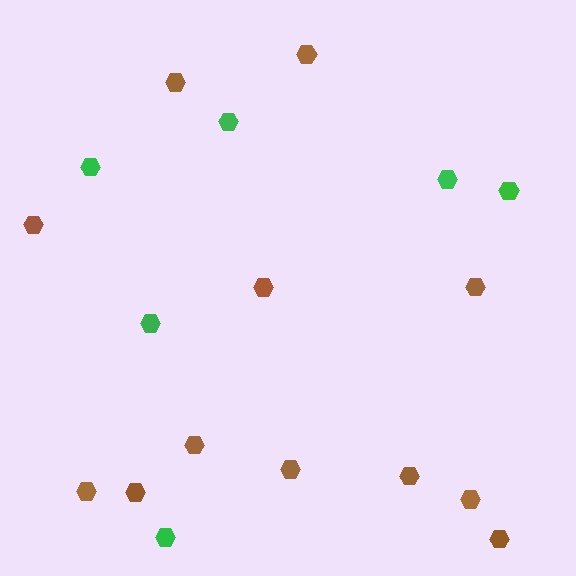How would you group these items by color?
There are 2 groups: one group of brown hexagons (12) and one group of green hexagons (6).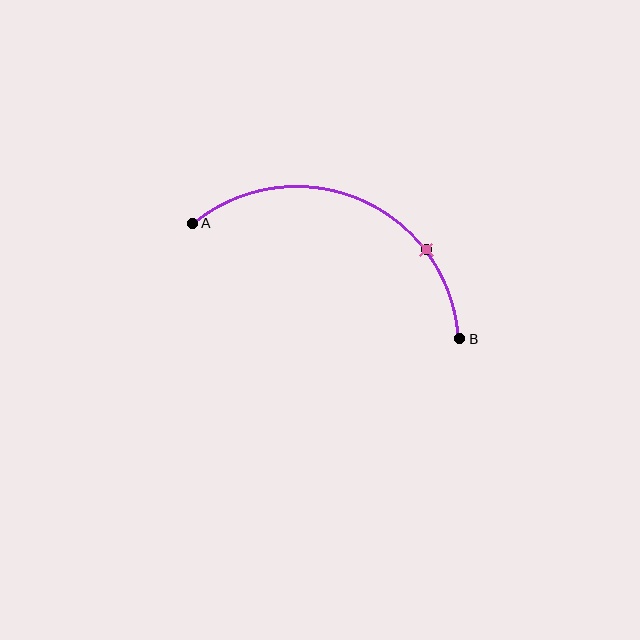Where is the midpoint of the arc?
The arc midpoint is the point on the curve farthest from the straight line joining A and B. It sits above that line.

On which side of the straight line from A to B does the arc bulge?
The arc bulges above the straight line connecting A and B.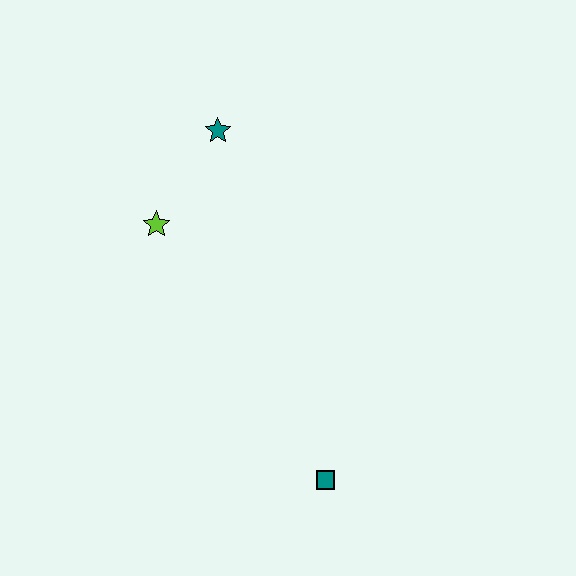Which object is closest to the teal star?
The lime star is closest to the teal star.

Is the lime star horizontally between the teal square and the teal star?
No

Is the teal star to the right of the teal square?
No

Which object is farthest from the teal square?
The teal star is farthest from the teal square.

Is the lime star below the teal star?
Yes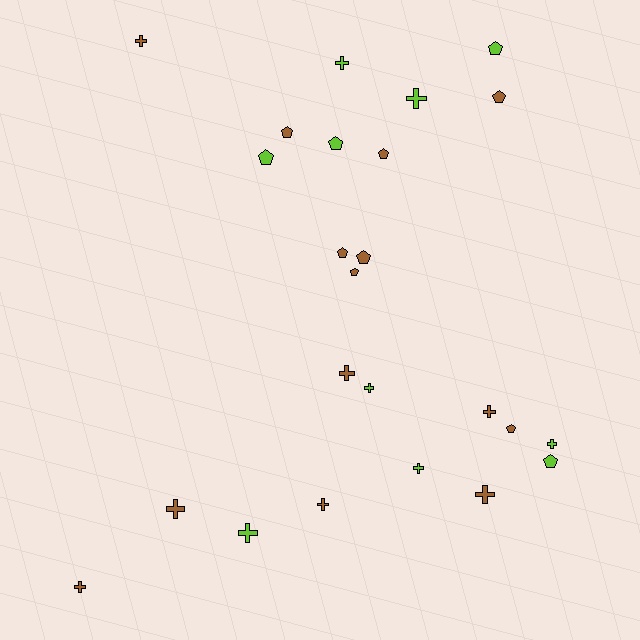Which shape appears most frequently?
Cross, with 13 objects.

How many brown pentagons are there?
There are 7 brown pentagons.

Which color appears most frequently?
Brown, with 14 objects.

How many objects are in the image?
There are 24 objects.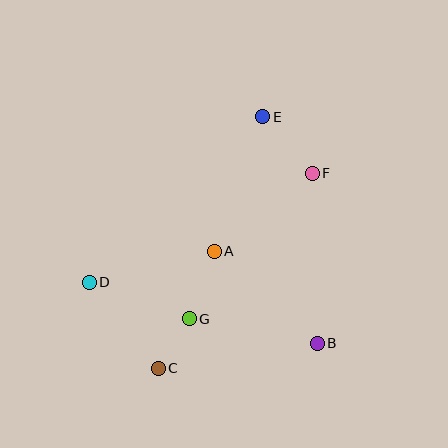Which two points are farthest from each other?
Points C and E are farthest from each other.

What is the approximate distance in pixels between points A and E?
The distance between A and E is approximately 143 pixels.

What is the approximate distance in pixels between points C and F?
The distance between C and F is approximately 248 pixels.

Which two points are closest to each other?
Points C and G are closest to each other.